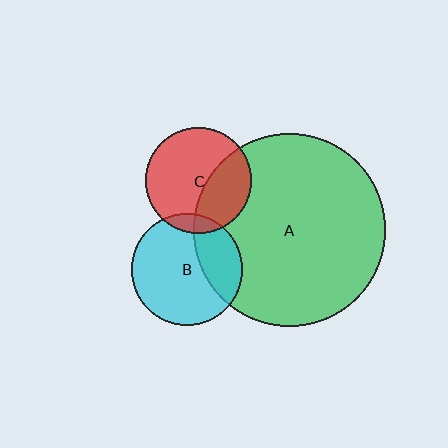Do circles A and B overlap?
Yes.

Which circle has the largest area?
Circle A (green).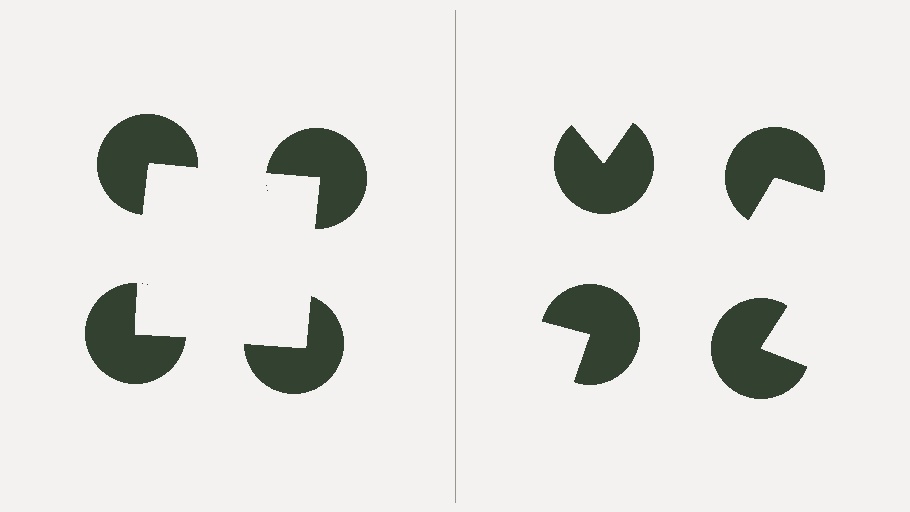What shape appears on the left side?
An illusory square.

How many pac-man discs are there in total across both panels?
8 — 4 on each side.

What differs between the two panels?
The pac-man discs are positioned identically on both sides; only the wedge orientations differ. On the left they align to a square; on the right they are misaligned.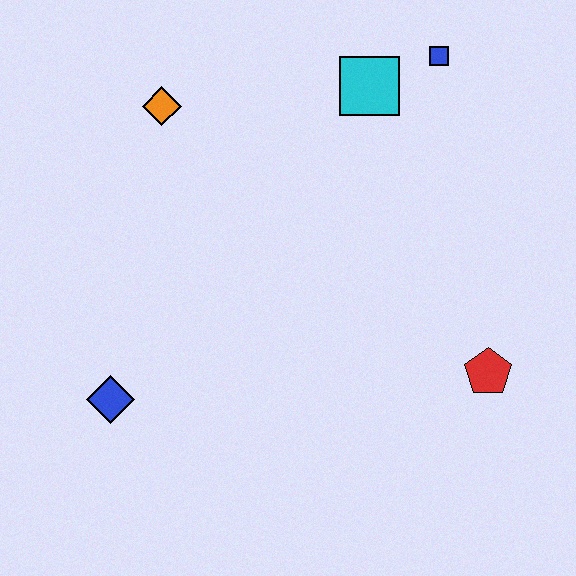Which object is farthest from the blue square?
The blue diamond is farthest from the blue square.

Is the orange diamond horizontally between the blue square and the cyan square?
No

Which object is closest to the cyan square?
The blue square is closest to the cyan square.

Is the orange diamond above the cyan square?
No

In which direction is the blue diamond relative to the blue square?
The blue diamond is below the blue square.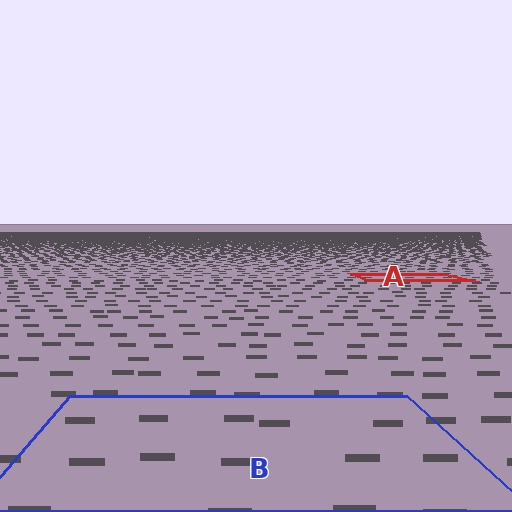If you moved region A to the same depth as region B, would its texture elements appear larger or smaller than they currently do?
They would appear larger. At a closer depth, the same texture elements are projected at a bigger on-screen size.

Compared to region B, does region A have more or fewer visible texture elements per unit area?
Region A has more texture elements per unit area — they are packed more densely because it is farther away.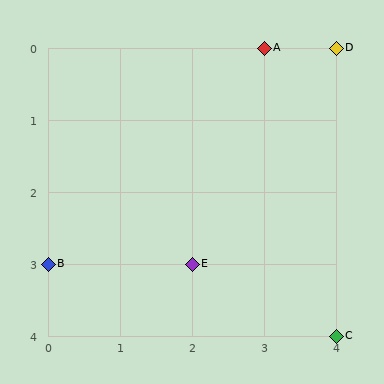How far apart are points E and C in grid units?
Points E and C are 2 columns and 1 row apart (about 2.2 grid units diagonally).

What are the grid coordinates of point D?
Point D is at grid coordinates (4, 0).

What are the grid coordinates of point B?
Point B is at grid coordinates (0, 3).